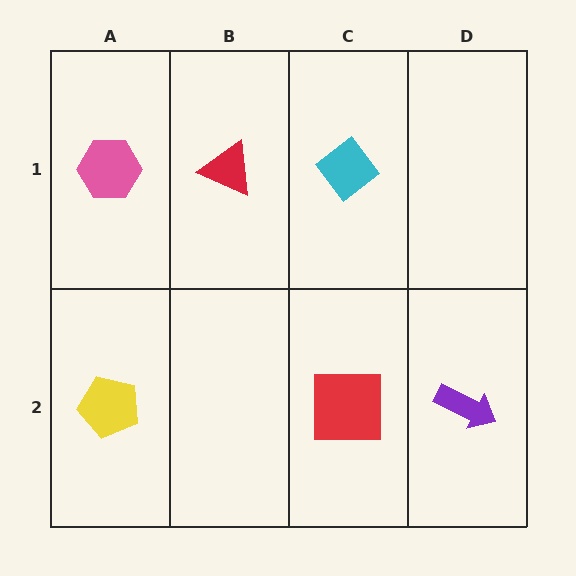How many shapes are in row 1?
3 shapes.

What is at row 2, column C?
A red square.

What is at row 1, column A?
A pink hexagon.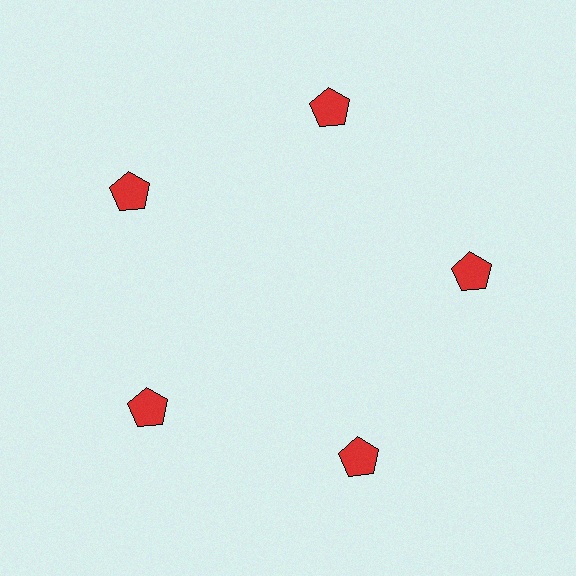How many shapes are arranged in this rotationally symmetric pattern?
There are 5 shapes, arranged in 5 groups of 1.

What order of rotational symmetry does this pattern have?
This pattern has 5-fold rotational symmetry.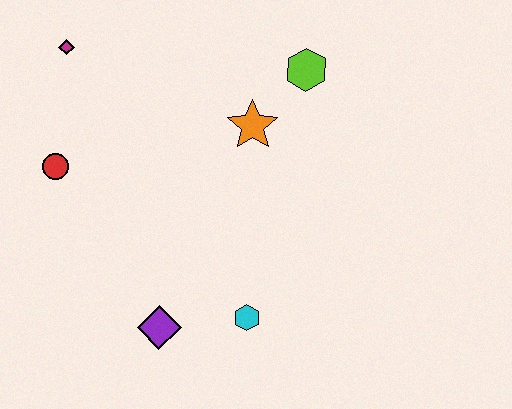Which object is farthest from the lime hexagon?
The purple diamond is farthest from the lime hexagon.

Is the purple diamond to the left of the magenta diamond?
No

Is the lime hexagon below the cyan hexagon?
No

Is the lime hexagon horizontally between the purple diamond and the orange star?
No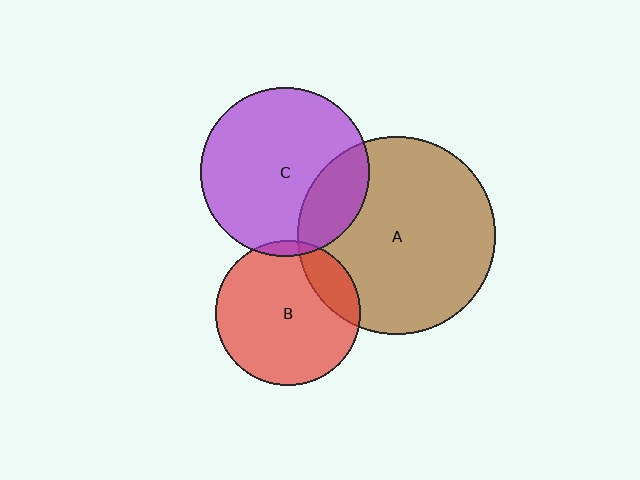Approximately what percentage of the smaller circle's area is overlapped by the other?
Approximately 5%.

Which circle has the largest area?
Circle A (brown).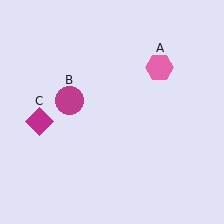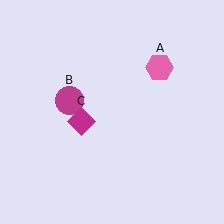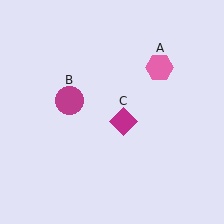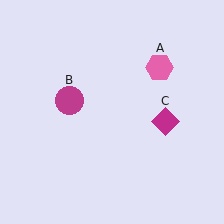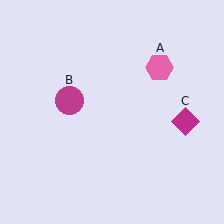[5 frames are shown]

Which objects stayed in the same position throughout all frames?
Pink hexagon (object A) and magenta circle (object B) remained stationary.